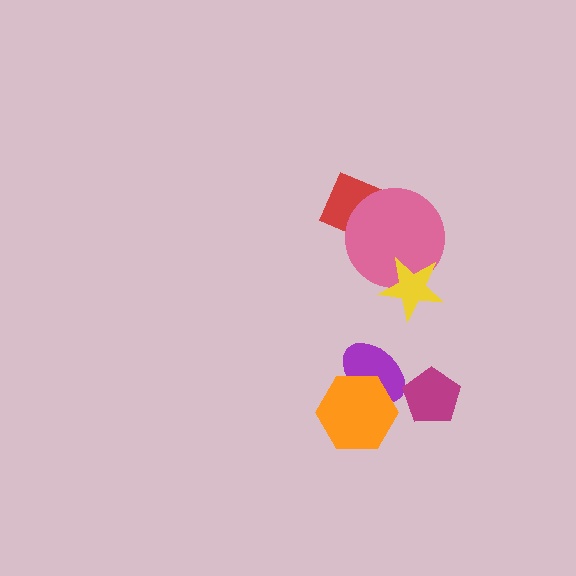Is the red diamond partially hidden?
Yes, it is partially covered by another shape.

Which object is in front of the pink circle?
The yellow star is in front of the pink circle.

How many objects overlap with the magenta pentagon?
0 objects overlap with the magenta pentagon.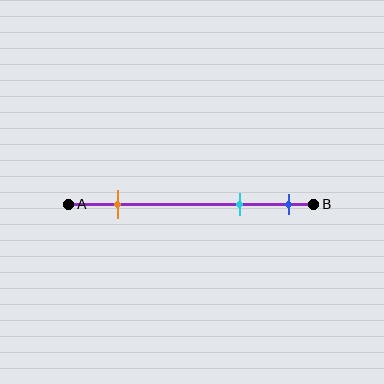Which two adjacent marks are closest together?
The cyan and blue marks are the closest adjacent pair.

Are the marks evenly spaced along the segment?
No, the marks are not evenly spaced.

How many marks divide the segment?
There are 3 marks dividing the segment.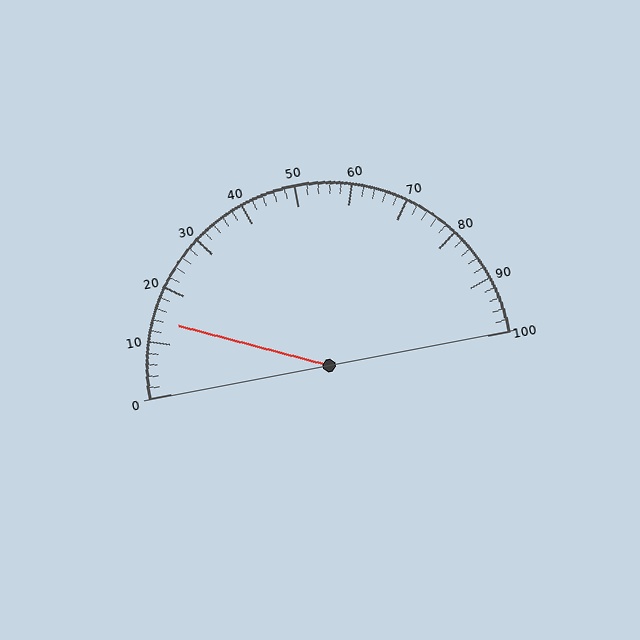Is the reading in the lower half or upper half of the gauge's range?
The reading is in the lower half of the range (0 to 100).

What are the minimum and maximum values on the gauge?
The gauge ranges from 0 to 100.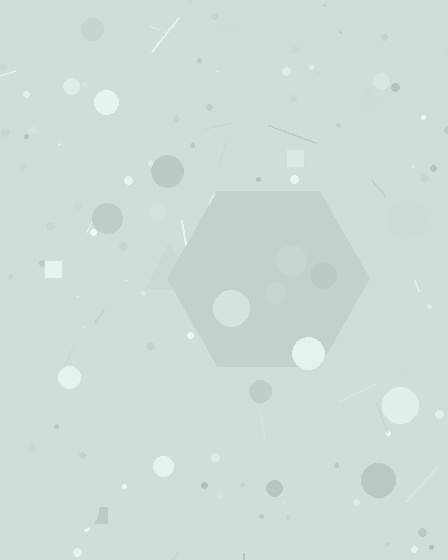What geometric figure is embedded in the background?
A hexagon is embedded in the background.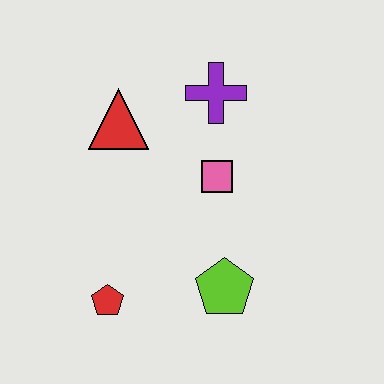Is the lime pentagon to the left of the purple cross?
No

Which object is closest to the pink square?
The purple cross is closest to the pink square.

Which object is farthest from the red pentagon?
The purple cross is farthest from the red pentagon.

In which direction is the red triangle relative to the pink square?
The red triangle is to the left of the pink square.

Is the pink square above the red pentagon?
Yes